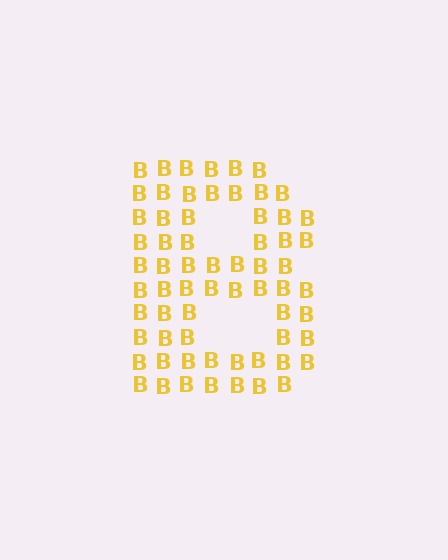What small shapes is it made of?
It is made of small letter B's.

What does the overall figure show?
The overall figure shows the letter B.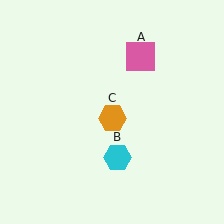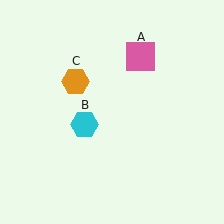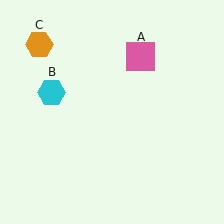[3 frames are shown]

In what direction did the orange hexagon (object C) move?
The orange hexagon (object C) moved up and to the left.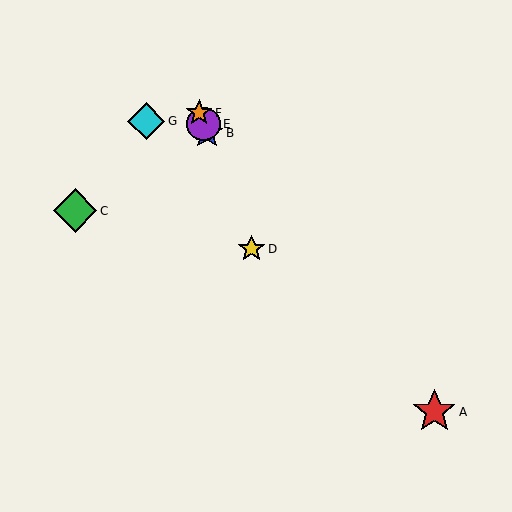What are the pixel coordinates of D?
Object D is at (252, 249).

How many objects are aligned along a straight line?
4 objects (B, D, E, F) are aligned along a straight line.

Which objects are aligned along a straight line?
Objects B, D, E, F are aligned along a straight line.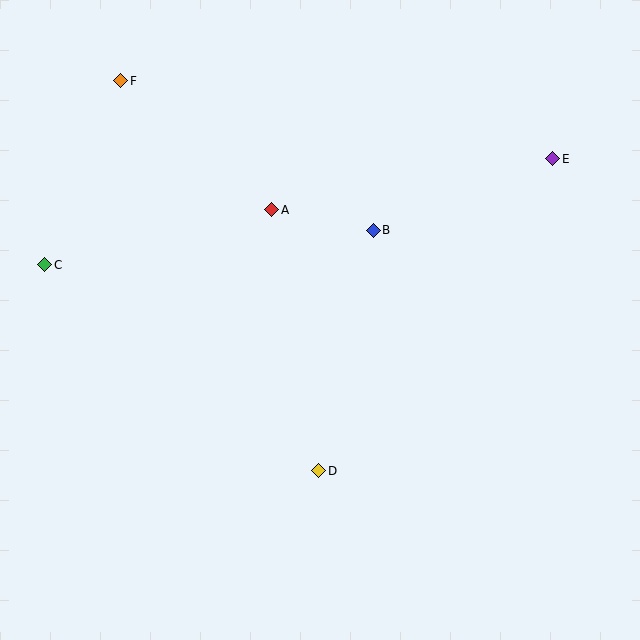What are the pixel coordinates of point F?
Point F is at (121, 81).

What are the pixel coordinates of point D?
Point D is at (319, 471).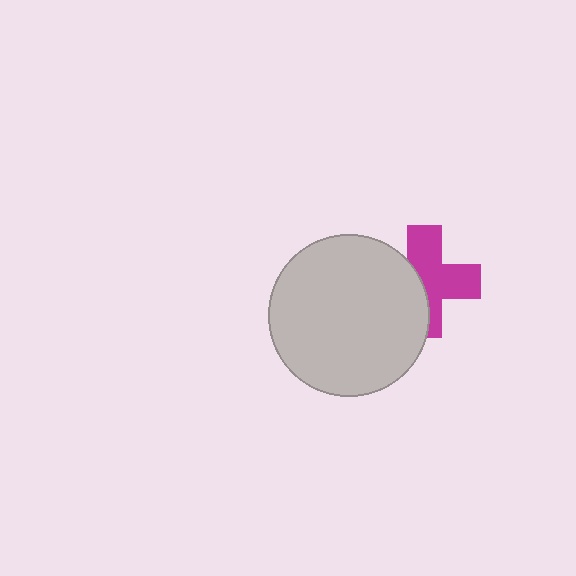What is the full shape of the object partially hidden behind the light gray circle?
The partially hidden object is a magenta cross.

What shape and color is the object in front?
The object in front is a light gray circle.